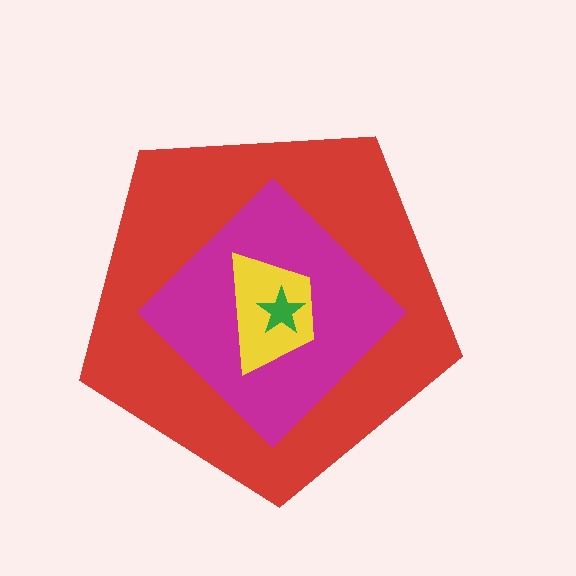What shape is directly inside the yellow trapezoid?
The green star.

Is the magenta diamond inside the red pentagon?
Yes.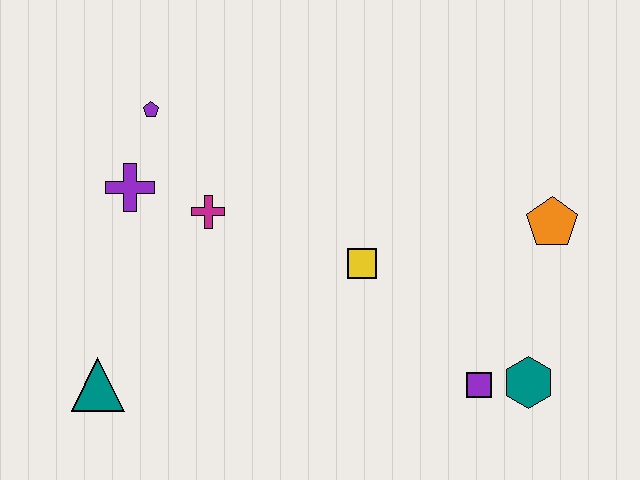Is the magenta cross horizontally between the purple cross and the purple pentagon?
No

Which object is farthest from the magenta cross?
The teal hexagon is farthest from the magenta cross.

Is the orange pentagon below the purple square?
No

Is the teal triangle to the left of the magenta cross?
Yes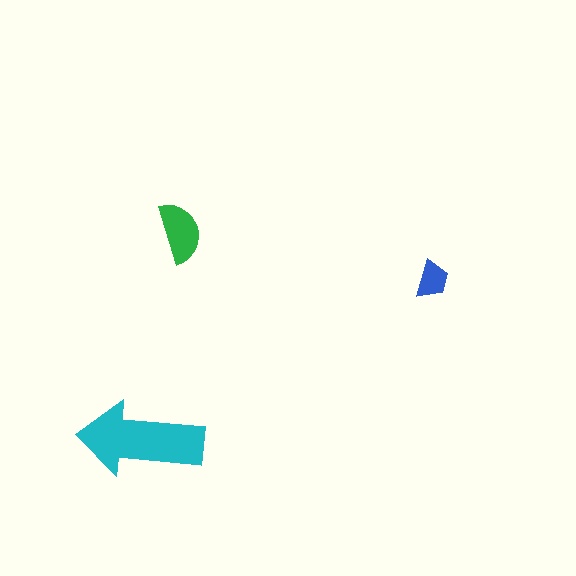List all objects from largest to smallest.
The cyan arrow, the green semicircle, the blue trapezoid.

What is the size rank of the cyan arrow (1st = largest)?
1st.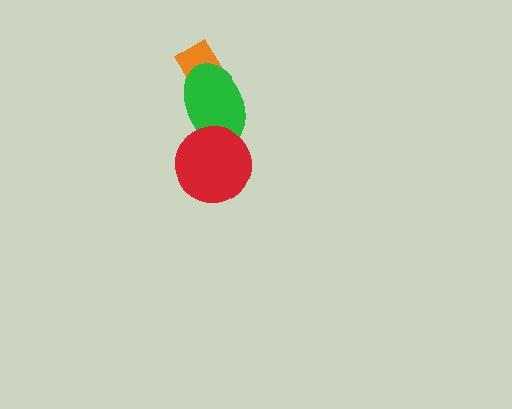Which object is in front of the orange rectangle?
The green ellipse is in front of the orange rectangle.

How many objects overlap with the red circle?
1 object overlaps with the red circle.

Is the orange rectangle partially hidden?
Yes, it is partially covered by another shape.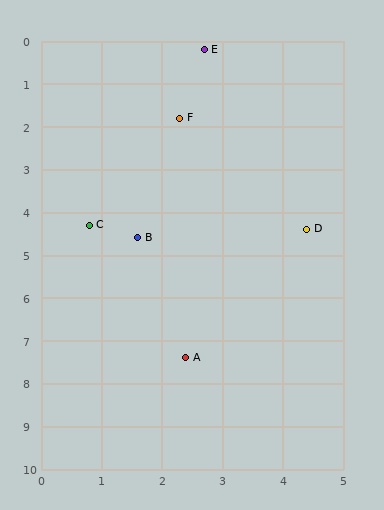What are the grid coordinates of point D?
Point D is at approximately (4.4, 4.4).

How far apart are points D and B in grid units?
Points D and B are about 2.8 grid units apart.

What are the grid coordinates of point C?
Point C is at approximately (0.8, 4.3).